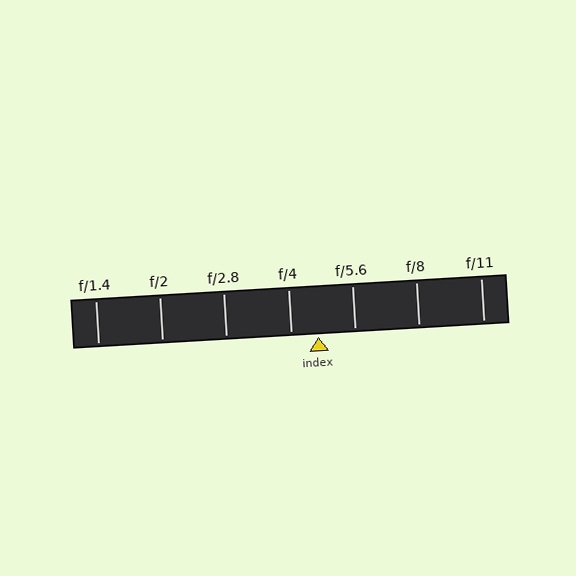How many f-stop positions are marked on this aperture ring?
There are 7 f-stop positions marked.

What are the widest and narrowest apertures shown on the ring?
The widest aperture shown is f/1.4 and the narrowest is f/11.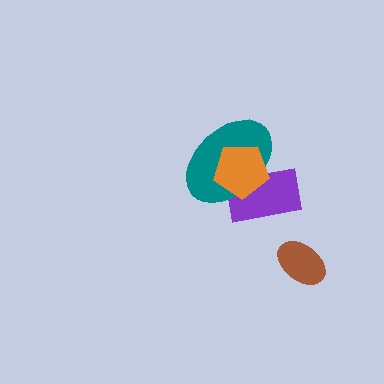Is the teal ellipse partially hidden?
Yes, it is partially covered by another shape.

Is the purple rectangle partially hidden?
Yes, it is partially covered by another shape.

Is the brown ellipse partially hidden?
No, no other shape covers it.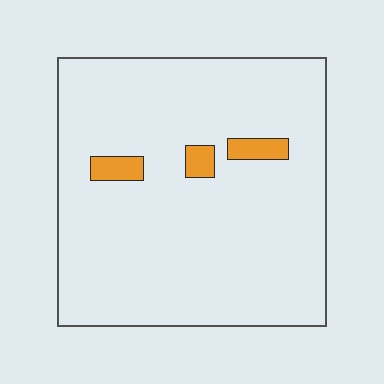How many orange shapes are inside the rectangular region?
3.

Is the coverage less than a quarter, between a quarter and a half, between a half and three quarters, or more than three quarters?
Less than a quarter.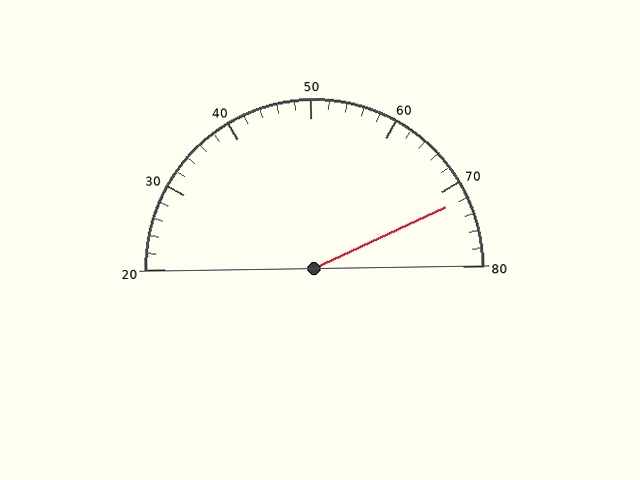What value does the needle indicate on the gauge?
The needle indicates approximately 72.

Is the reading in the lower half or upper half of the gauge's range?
The reading is in the upper half of the range (20 to 80).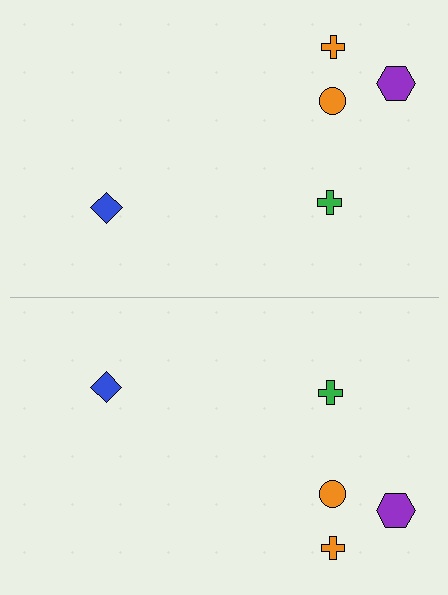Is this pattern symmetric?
Yes, this pattern has bilateral (reflection) symmetry.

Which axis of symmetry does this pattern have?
The pattern has a horizontal axis of symmetry running through the center of the image.